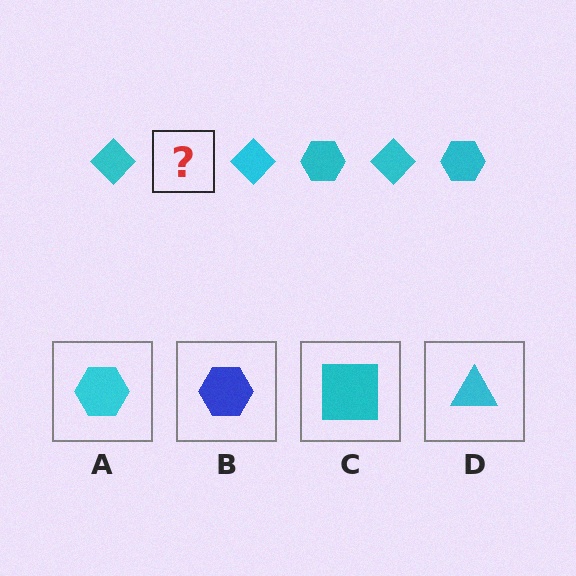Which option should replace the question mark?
Option A.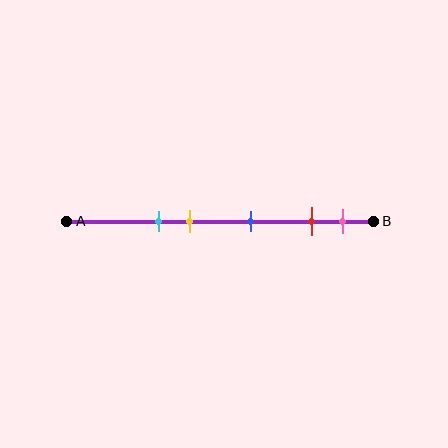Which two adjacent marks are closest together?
The red and pink marks are the closest adjacent pair.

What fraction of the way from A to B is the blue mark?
The blue mark is approximately 60% (0.6) of the way from A to B.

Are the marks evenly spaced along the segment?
No, the marks are not evenly spaced.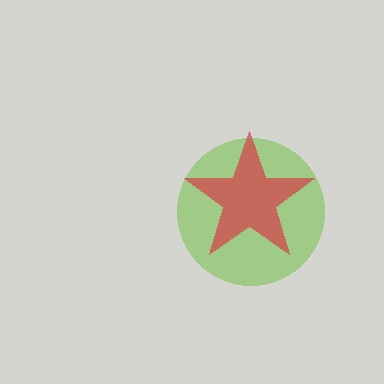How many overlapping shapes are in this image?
There are 2 overlapping shapes in the image.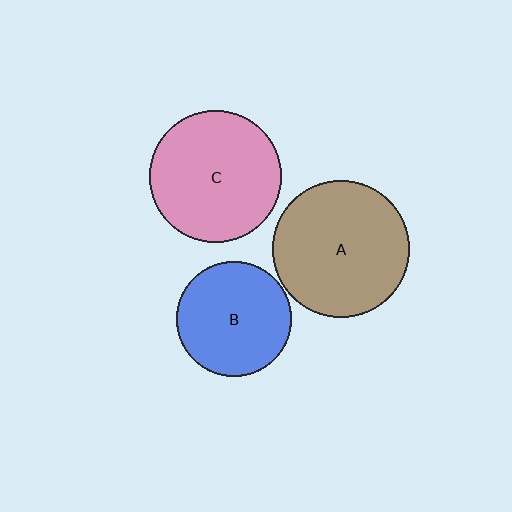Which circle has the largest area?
Circle A (brown).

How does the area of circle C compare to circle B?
Approximately 1.3 times.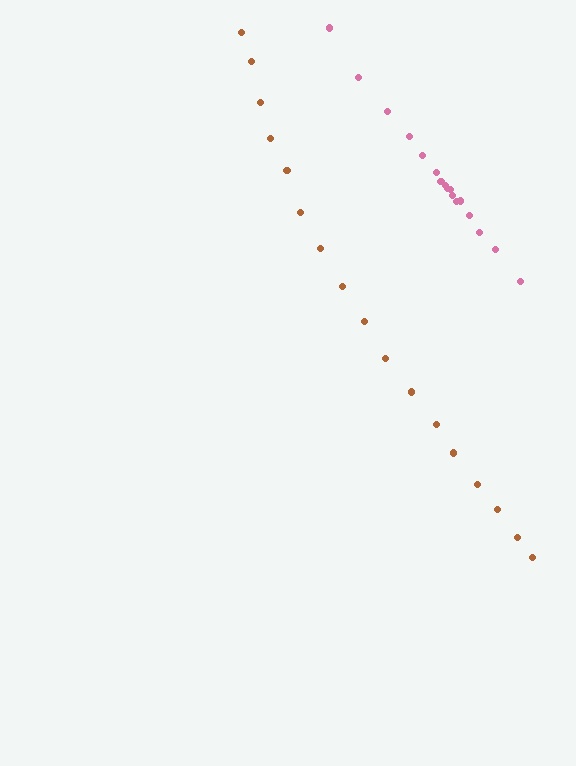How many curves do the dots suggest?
There are 2 distinct paths.